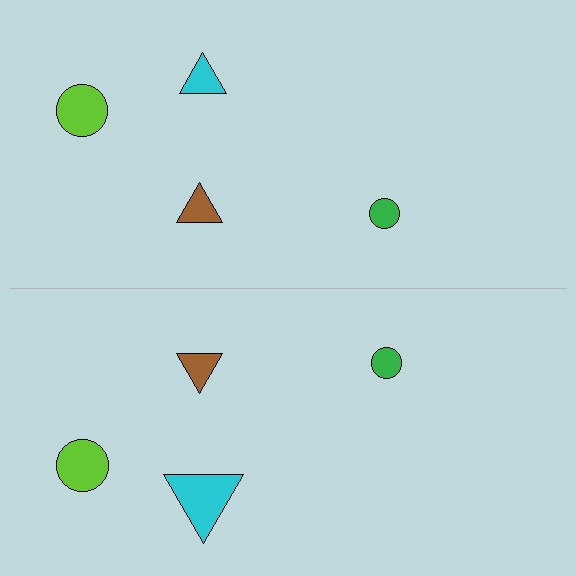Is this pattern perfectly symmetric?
No, the pattern is not perfectly symmetric. The cyan triangle on the bottom side has a different size than its mirror counterpart.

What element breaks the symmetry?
The cyan triangle on the bottom side has a different size than its mirror counterpart.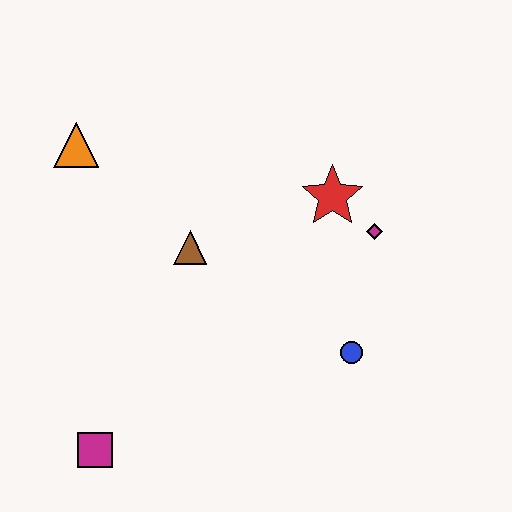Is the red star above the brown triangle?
Yes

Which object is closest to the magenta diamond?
The red star is closest to the magenta diamond.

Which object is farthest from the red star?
The magenta square is farthest from the red star.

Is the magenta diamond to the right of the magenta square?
Yes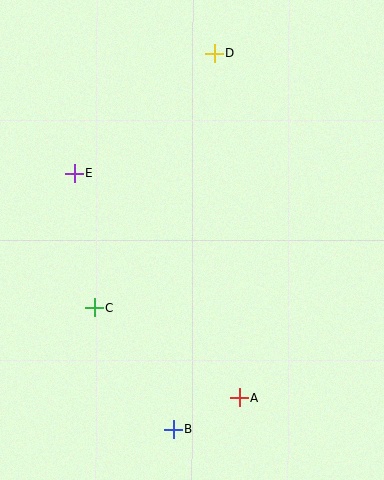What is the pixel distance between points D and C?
The distance between D and C is 281 pixels.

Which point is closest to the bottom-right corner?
Point A is closest to the bottom-right corner.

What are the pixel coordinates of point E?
Point E is at (75, 173).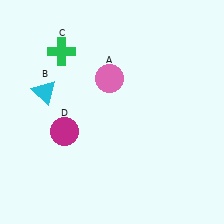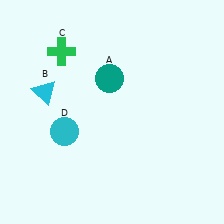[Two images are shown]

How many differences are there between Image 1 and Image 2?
There are 2 differences between the two images.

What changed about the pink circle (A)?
In Image 1, A is pink. In Image 2, it changed to teal.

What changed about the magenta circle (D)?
In Image 1, D is magenta. In Image 2, it changed to cyan.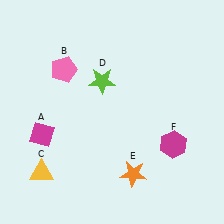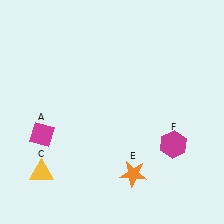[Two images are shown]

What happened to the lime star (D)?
The lime star (D) was removed in Image 2. It was in the top-left area of Image 1.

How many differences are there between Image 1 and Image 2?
There are 2 differences between the two images.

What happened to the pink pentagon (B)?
The pink pentagon (B) was removed in Image 2. It was in the top-left area of Image 1.